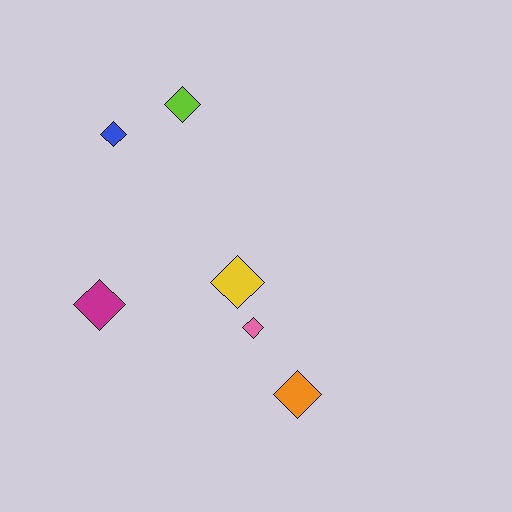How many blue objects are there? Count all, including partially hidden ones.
There is 1 blue object.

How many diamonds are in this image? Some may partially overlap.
There are 6 diamonds.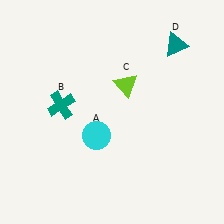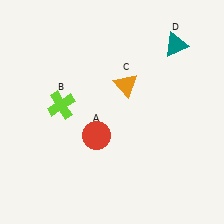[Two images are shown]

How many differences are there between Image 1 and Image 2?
There are 3 differences between the two images.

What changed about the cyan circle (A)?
In Image 1, A is cyan. In Image 2, it changed to red.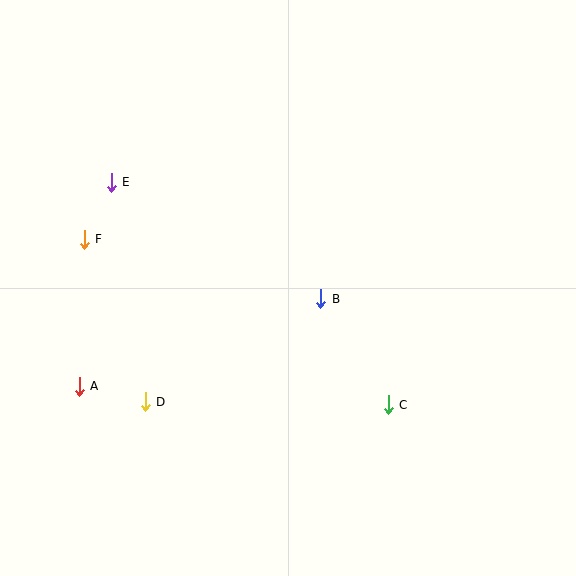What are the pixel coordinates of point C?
Point C is at (388, 405).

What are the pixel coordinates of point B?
Point B is at (321, 299).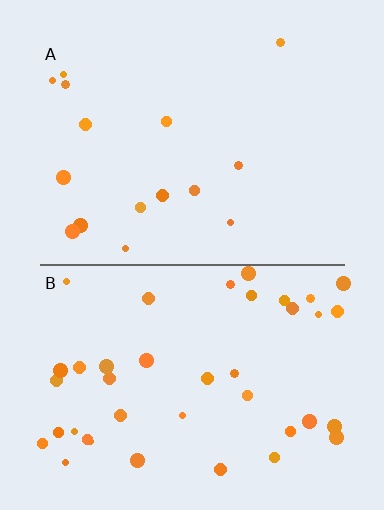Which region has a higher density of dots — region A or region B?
B (the bottom).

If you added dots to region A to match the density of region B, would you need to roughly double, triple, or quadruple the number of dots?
Approximately triple.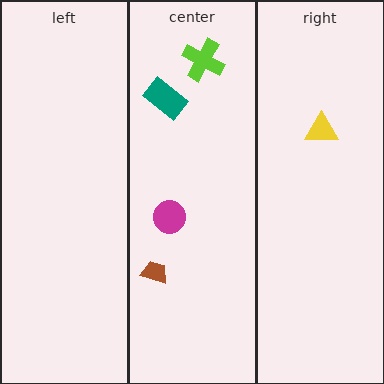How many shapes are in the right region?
1.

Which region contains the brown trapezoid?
The center region.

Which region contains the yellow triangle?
The right region.